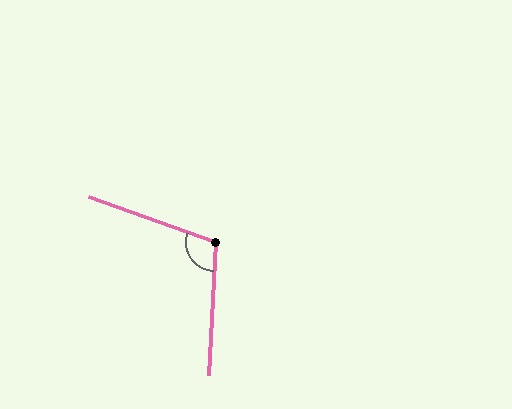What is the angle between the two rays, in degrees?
Approximately 107 degrees.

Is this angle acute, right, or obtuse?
It is obtuse.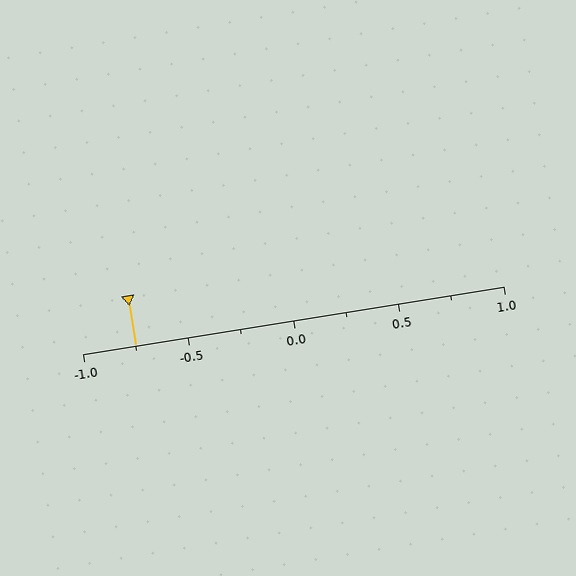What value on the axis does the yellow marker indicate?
The marker indicates approximately -0.75.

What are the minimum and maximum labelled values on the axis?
The axis runs from -1.0 to 1.0.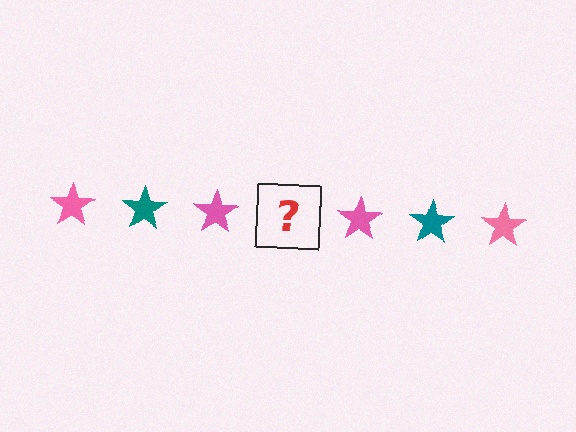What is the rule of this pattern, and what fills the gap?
The rule is that the pattern cycles through pink, teal stars. The gap should be filled with a teal star.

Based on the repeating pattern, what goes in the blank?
The blank should be a teal star.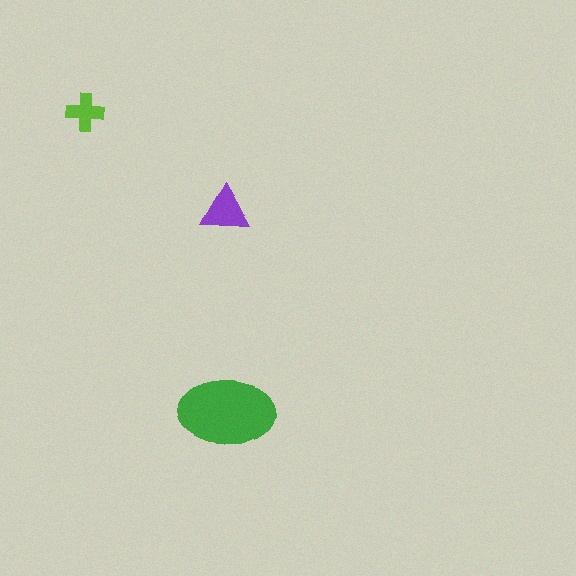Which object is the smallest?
The lime cross.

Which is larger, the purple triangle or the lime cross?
The purple triangle.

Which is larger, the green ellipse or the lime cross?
The green ellipse.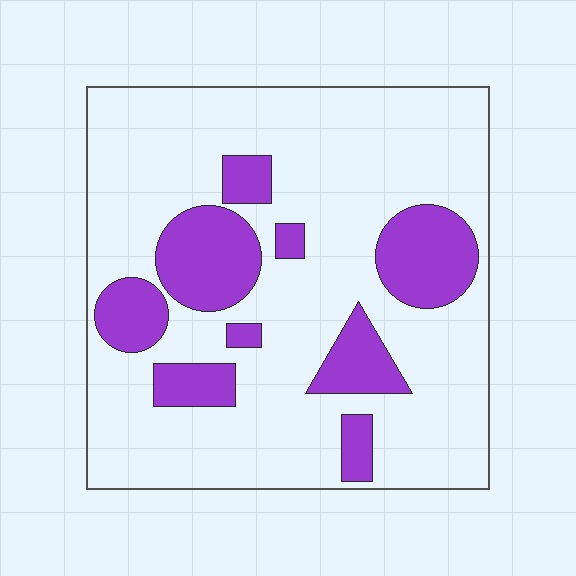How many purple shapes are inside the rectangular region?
9.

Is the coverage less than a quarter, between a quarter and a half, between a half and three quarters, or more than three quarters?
Less than a quarter.